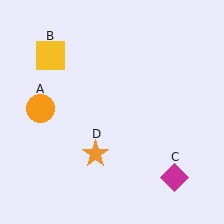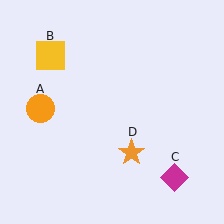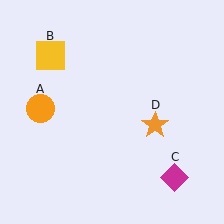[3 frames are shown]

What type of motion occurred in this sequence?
The orange star (object D) rotated counterclockwise around the center of the scene.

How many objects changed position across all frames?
1 object changed position: orange star (object D).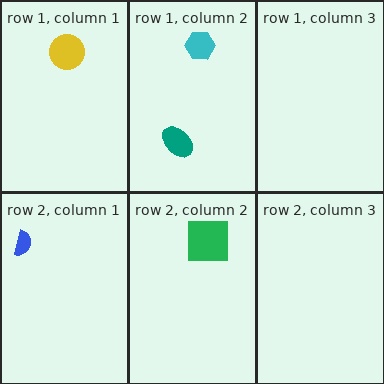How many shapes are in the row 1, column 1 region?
1.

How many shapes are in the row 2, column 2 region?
1.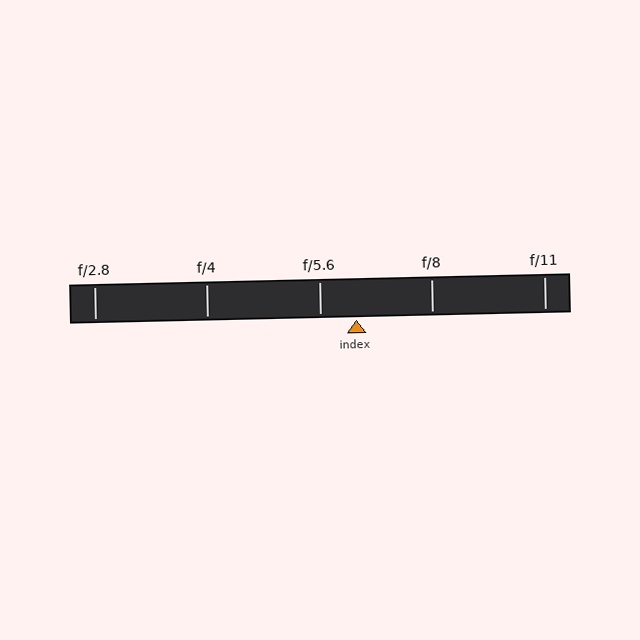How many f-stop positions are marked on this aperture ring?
There are 5 f-stop positions marked.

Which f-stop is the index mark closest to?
The index mark is closest to f/5.6.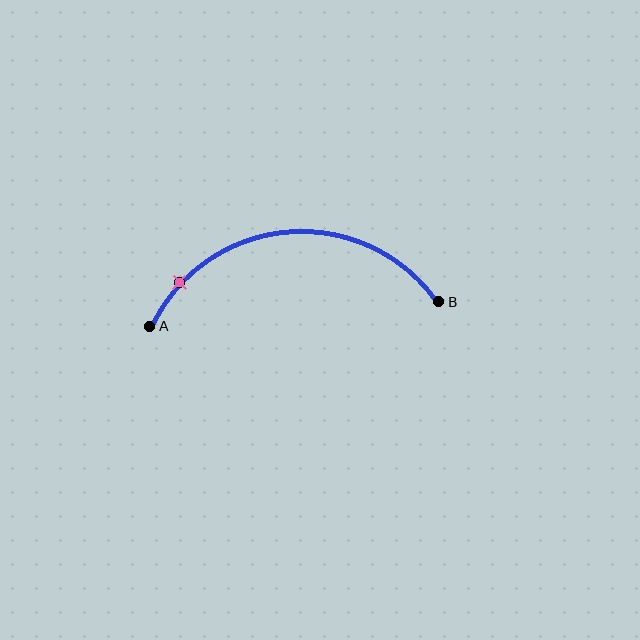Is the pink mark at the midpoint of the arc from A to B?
No. The pink mark lies on the arc but is closer to endpoint A. The arc midpoint would be at the point on the curve equidistant along the arc from both A and B.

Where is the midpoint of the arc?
The arc midpoint is the point on the curve farthest from the straight line joining A and B. It sits above that line.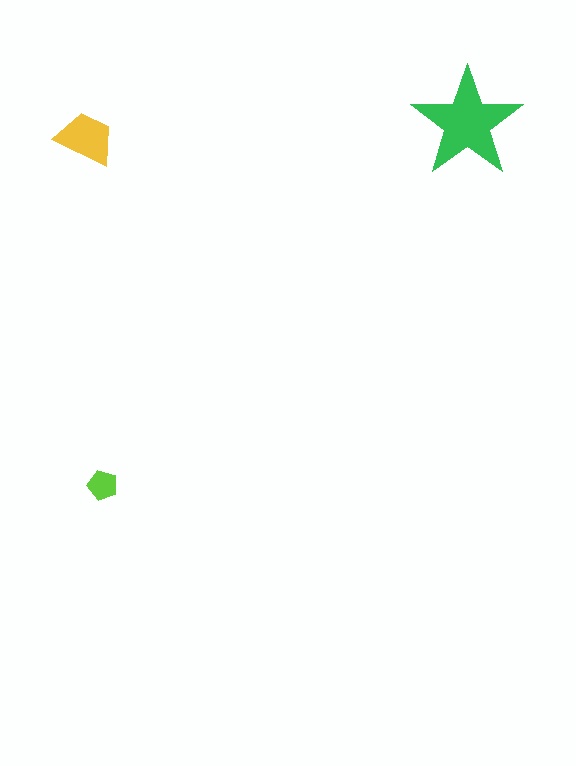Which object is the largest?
The green star.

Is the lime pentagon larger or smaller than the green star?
Smaller.